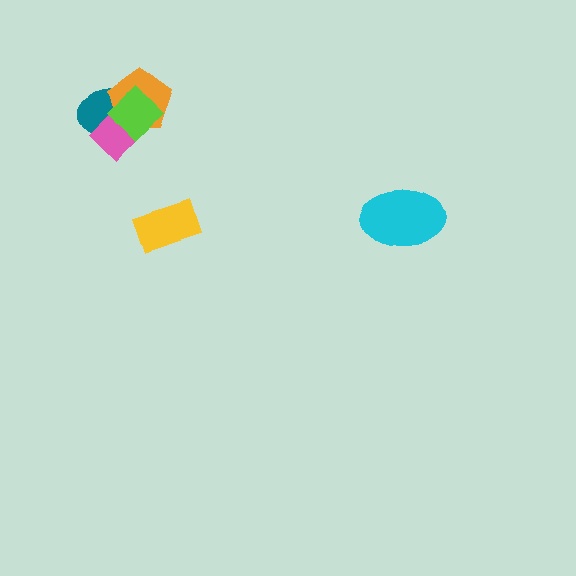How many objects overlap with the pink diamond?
3 objects overlap with the pink diamond.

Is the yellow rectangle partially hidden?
No, no other shape covers it.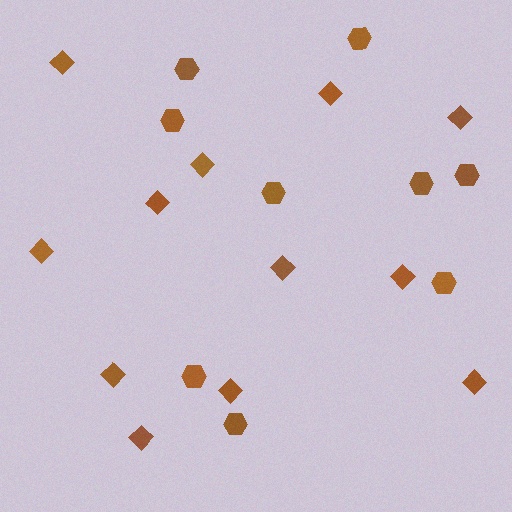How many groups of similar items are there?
There are 2 groups: one group of diamonds (12) and one group of hexagons (9).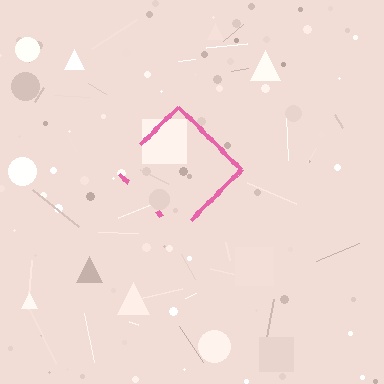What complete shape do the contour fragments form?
The contour fragments form a diamond.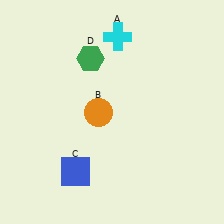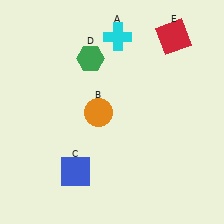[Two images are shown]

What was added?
A red square (E) was added in Image 2.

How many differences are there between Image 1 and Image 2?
There is 1 difference between the two images.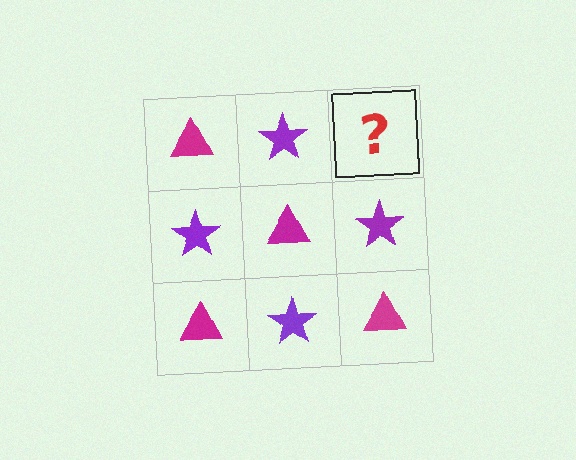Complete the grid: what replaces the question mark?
The question mark should be replaced with a magenta triangle.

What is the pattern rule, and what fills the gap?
The rule is that it alternates magenta triangle and purple star in a checkerboard pattern. The gap should be filled with a magenta triangle.